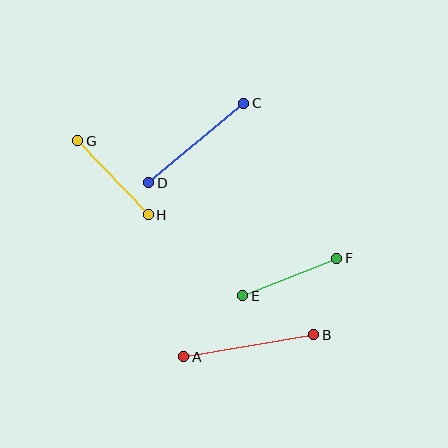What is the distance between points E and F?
The distance is approximately 101 pixels.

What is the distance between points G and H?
The distance is approximately 102 pixels.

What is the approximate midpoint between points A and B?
The midpoint is at approximately (249, 346) pixels.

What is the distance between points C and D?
The distance is approximately 124 pixels.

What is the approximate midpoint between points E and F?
The midpoint is at approximately (290, 277) pixels.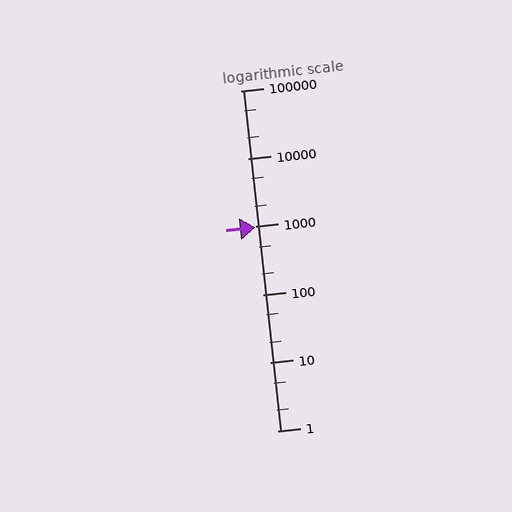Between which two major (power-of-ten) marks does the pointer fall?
The pointer is between 100 and 1000.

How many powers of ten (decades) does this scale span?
The scale spans 5 decades, from 1 to 100000.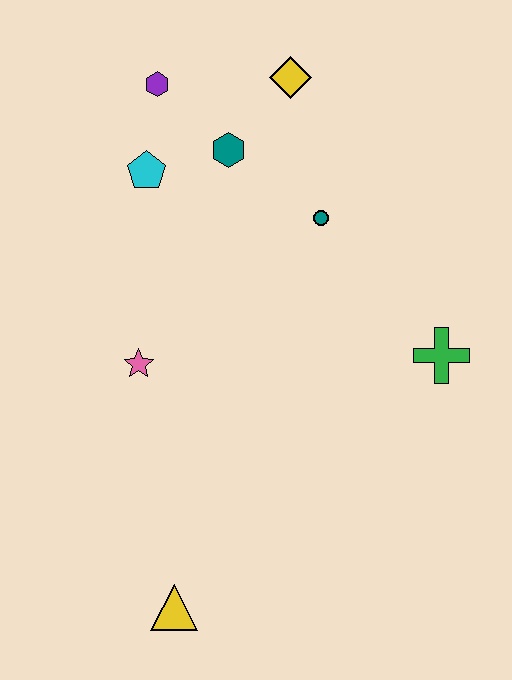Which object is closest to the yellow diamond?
The teal hexagon is closest to the yellow diamond.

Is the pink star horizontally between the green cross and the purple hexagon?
No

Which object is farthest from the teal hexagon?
The yellow triangle is farthest from the teal hexagon.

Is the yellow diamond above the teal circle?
Yes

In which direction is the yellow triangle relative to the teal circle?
The yellow triangle is below the teal circle.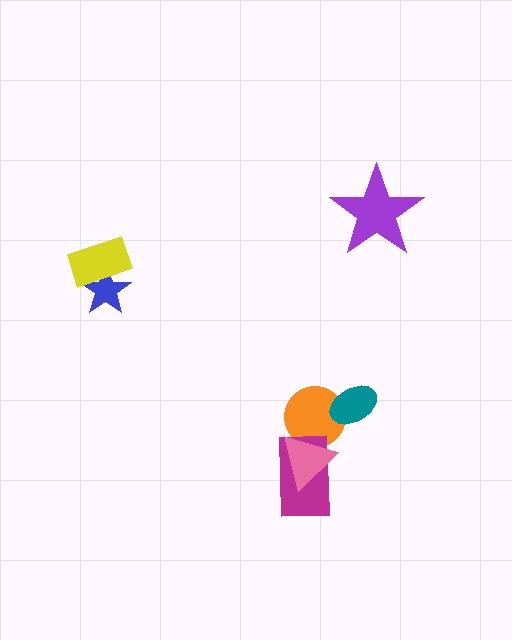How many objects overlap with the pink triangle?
2 objects overlap with the pink triangle.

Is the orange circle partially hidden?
Yes, it is partially covered by another shape.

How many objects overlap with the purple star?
0 objects overlap with the purple star.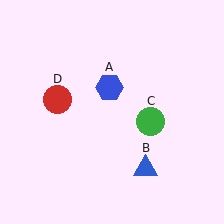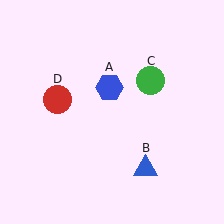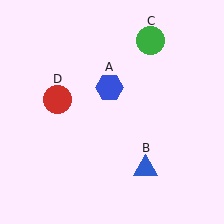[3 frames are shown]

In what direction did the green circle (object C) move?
The green circle (object C) moved up.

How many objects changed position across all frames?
1 object changed position: green circle (object C).